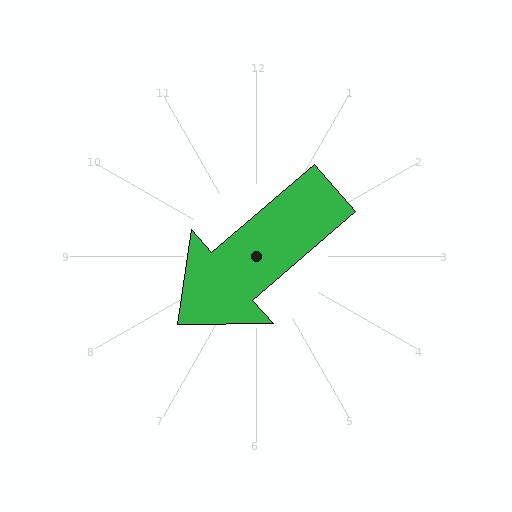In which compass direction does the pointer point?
Southwest.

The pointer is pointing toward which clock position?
Roughly 8 o'clock.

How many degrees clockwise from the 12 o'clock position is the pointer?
Approximately 229 degrees.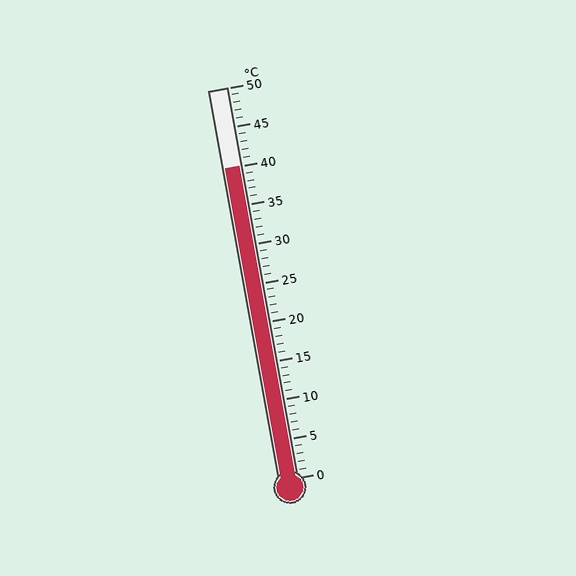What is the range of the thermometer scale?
The thermometer scale ranges from 0°C to 50°C.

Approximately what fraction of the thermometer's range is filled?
The thermometer is filled to approximately 80% of its range.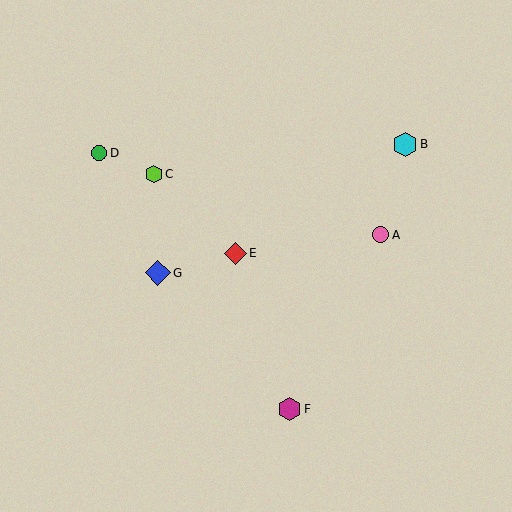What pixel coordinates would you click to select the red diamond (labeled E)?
Click at (235, 253) to select the red diamond E.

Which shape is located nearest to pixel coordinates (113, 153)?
The green circle (labeled D) at (99, 153) is nearest to that location.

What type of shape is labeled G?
Shape G is a blue diamond.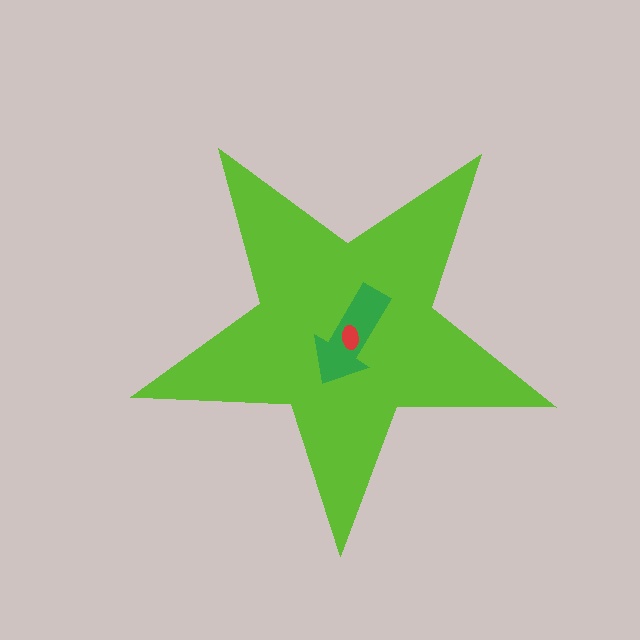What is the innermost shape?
The red ellipse.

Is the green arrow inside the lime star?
Yes.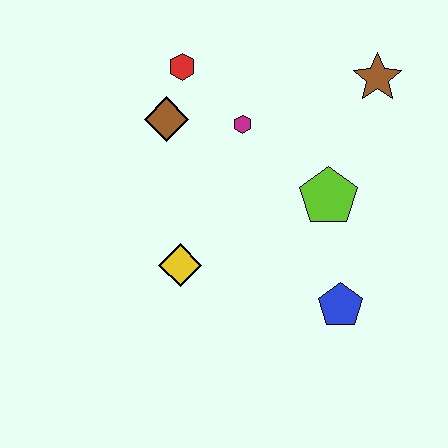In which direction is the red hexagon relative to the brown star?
The red hexagon is to the left of the brown star.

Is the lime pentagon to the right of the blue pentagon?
No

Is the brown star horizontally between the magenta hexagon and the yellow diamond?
No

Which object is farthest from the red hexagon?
The blue pentagon is farthest from the red hexagon.